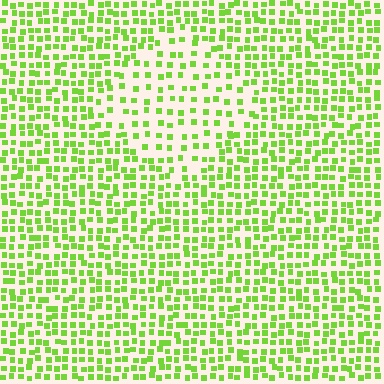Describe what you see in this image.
The image contains small lime elements arranged at two different densities. A diamond-shaped region is visible where the elements are less densely packed than the surrounding area.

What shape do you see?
I see a diamond.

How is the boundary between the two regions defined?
The boundary is defined by a change in element density (approximately 1.8x ratio). All elements are the same color, size, and shape.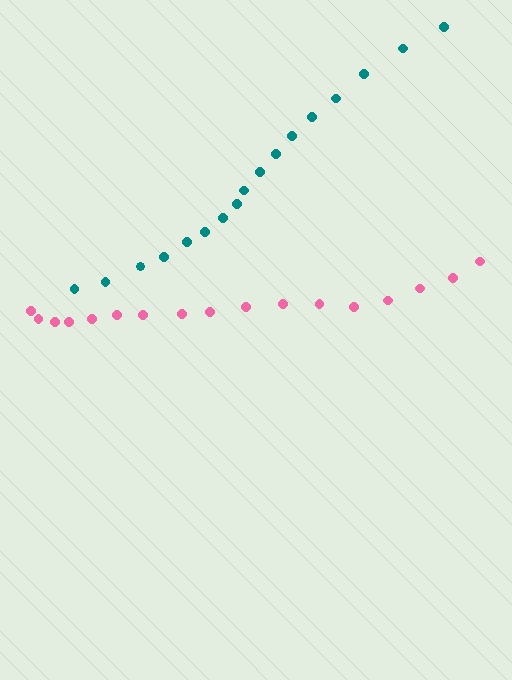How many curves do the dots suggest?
There are 2 distinct paths.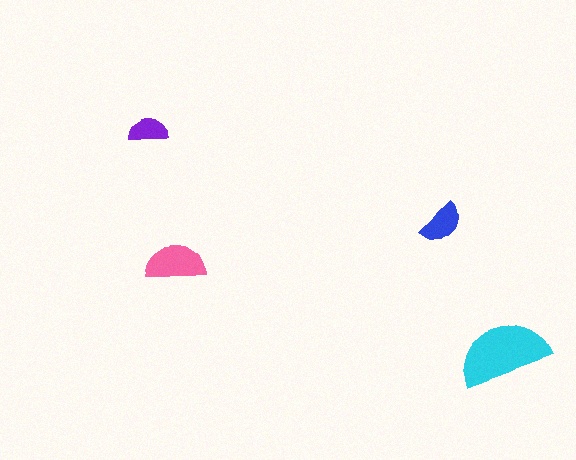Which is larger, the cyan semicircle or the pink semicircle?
The cyan one.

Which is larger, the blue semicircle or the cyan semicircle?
The cyan one.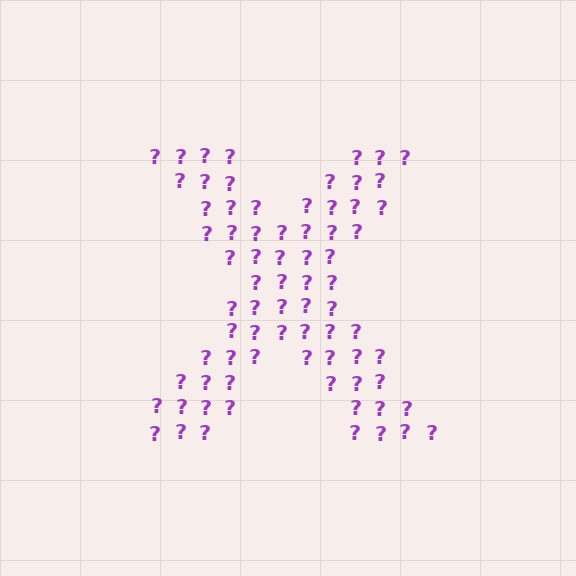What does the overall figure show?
The overall figure shows the letter X.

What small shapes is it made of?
It is made of small question marks.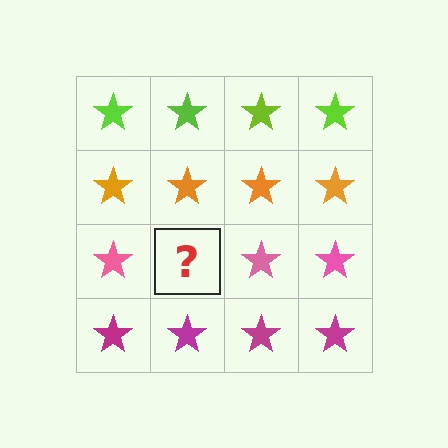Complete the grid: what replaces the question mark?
The question mark should be replaced with a pink star.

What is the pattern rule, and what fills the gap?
The rule is that each row has a consistent color. The gap should be filled with a pink star.